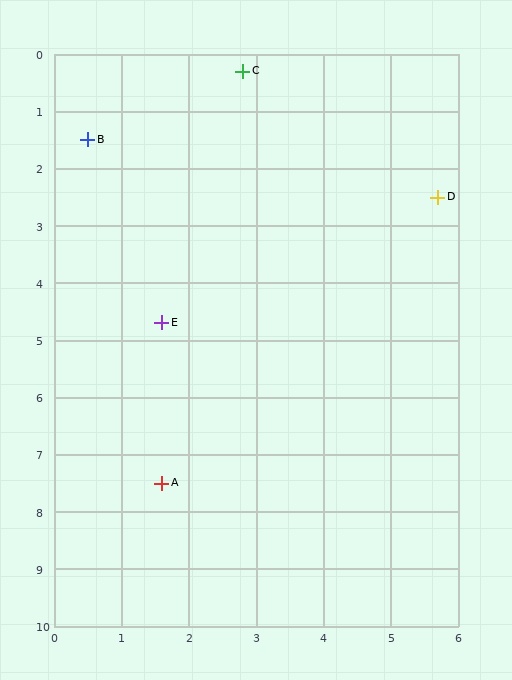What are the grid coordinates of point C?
Point C is at approximately (2.8, 0.3).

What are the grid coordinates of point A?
Point A is at approximately (1.6, 7.5).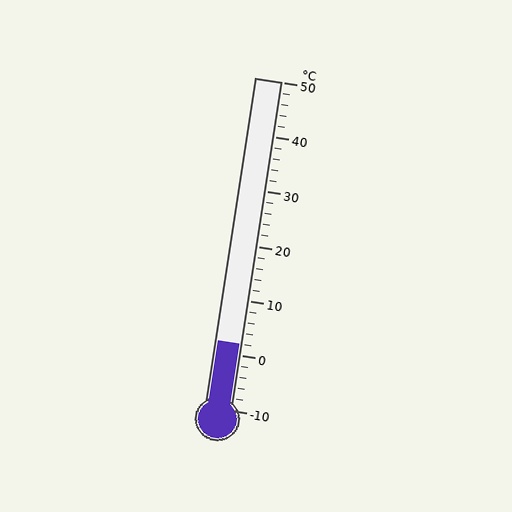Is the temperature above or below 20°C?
The temperature is below 20°C.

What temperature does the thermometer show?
The thermometer shows approximately 2°C.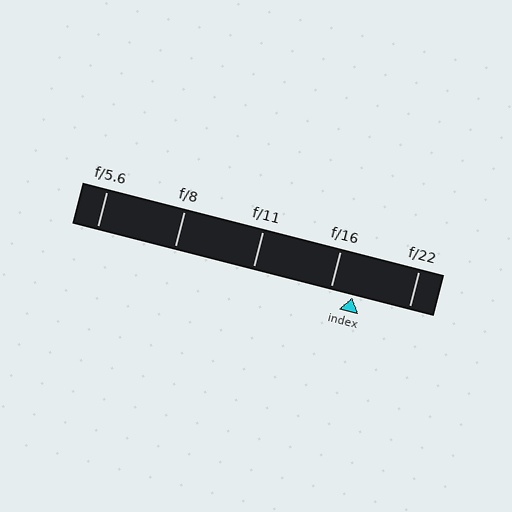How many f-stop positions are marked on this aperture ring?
There are 5 f-stop positions marked.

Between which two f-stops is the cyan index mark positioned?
The index mark is between f/16 and f/22.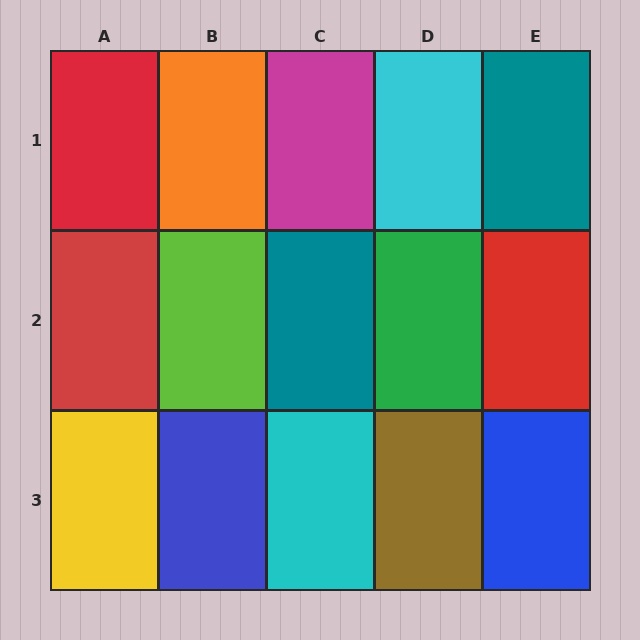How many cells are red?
3 cells are red.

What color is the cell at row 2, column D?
Green.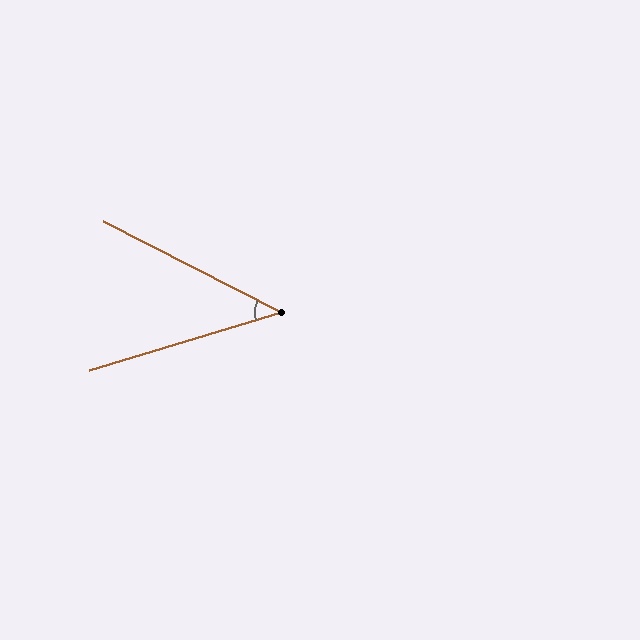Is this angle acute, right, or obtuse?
It is acute.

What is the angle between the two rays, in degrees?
Approximately 44 degrees.